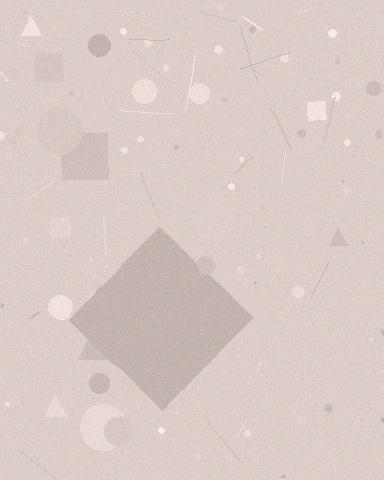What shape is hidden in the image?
A diamond is hidden in the image.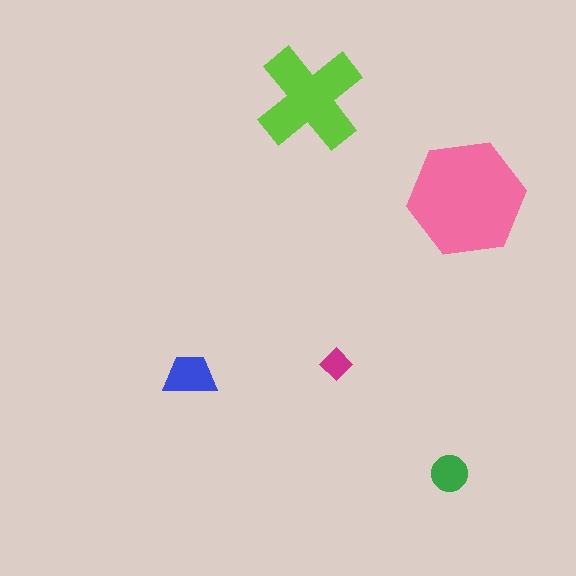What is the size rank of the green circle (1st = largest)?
4th.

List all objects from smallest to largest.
The magenta diamond, the green circle, the blue trapezoid, the lime cross, the pink hexagon.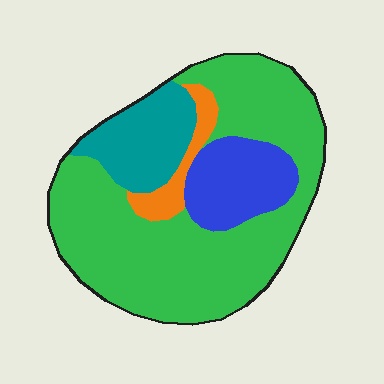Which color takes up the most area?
Green, at roughly 65%.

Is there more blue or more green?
Green.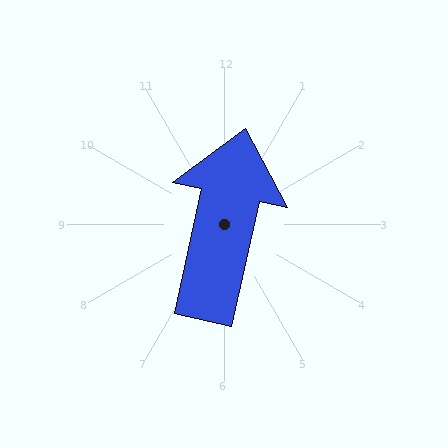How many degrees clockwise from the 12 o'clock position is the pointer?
Approximately 12 degrees.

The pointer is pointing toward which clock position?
Roughly 12 o'clock.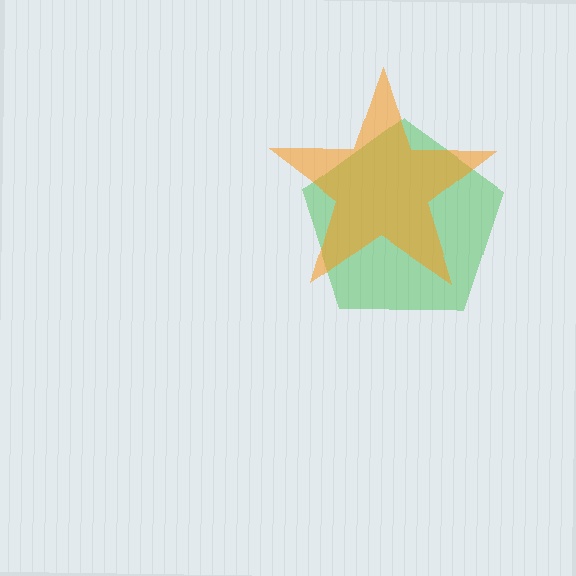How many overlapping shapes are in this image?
There are 2 overlapping shapes in the image.